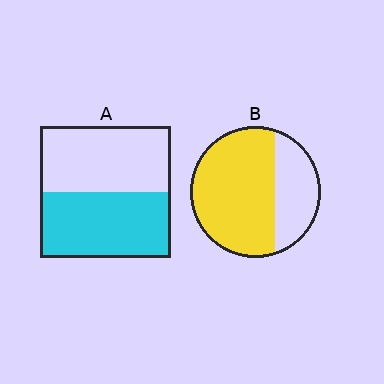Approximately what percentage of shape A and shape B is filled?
A is approximately 50% and B is approximately 70%.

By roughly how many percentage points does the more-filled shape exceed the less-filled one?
By roughly 20 percentage points (B over A).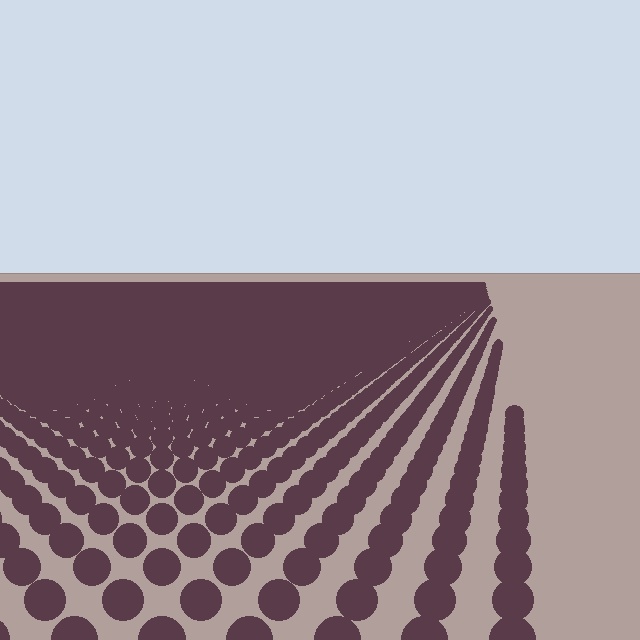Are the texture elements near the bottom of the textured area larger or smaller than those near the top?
Larger. Near the bottom, elements are closer to the viewer and appear at a bigger on-screen size.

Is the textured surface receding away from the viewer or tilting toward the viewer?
The surface is receding away from the viewer. Texture elements get smaller and denser toward the top.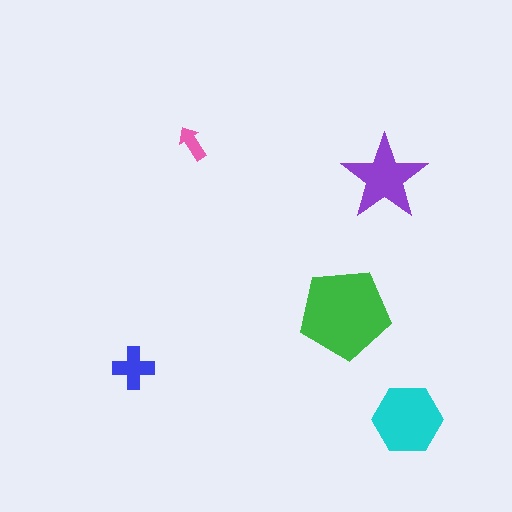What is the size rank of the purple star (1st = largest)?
3rd.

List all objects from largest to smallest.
The green pentagon, the cyan hexagon, the purple star, the blue cross, the pink arrow.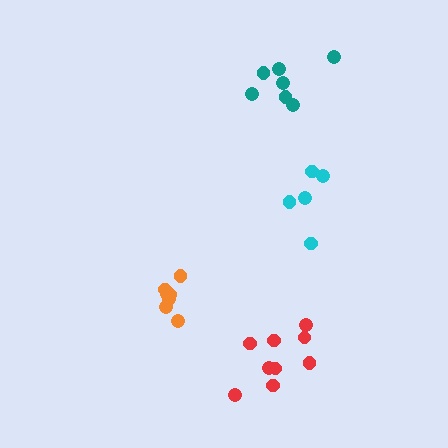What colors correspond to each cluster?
The clusters are colored: orange, teal, cyan, red.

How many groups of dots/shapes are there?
There are 4 groups.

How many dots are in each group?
Group 1: 7 dots, Group 2: 7 dots, Group 3: 5 dots, Group 4: 9 dots (28 total).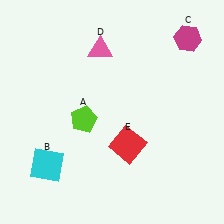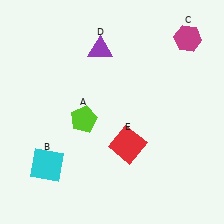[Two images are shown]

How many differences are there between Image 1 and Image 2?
There is 1 difference between the two images.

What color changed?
The triangle (D) changed from pink in Image 1 to purple in Image 2.